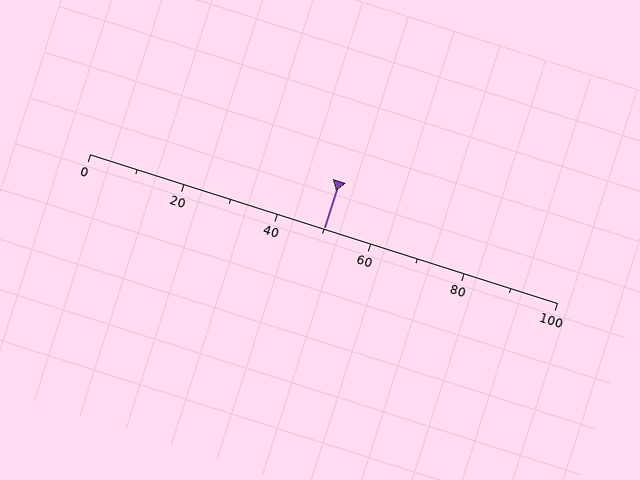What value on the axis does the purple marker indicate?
The marker indicates approximately 50.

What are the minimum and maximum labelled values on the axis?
The axis runs from 0 to 100.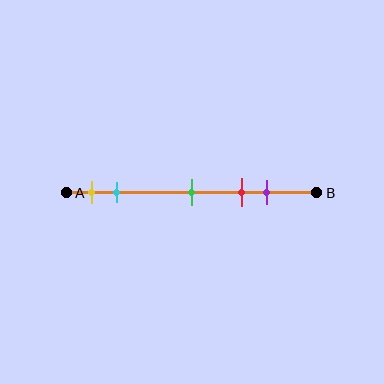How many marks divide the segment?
There are 5 marks dividing the segment.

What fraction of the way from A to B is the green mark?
The green mark is approximately 50% (0.5) of the way from A to B.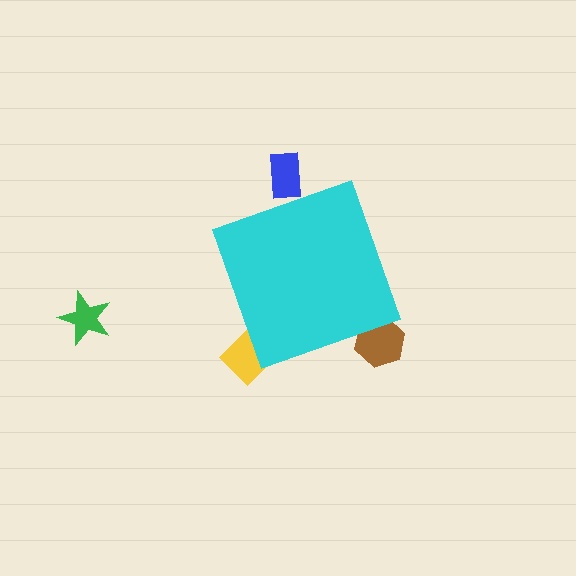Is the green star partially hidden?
No, the green star is fully visible.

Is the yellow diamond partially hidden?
Yes, the yellow diamond is partially hidden behind the cyan diamond.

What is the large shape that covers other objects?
A cyan diamond.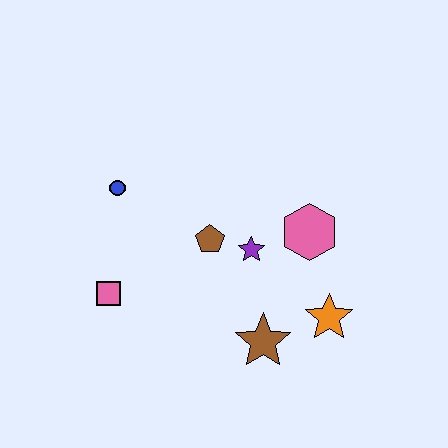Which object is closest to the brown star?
The orange star is closest to the brown star.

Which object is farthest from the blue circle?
The orange star is farthest from the blue circle.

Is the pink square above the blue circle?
No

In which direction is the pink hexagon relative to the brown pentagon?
The pink hexagon is to the right of the brown pentagon.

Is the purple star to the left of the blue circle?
No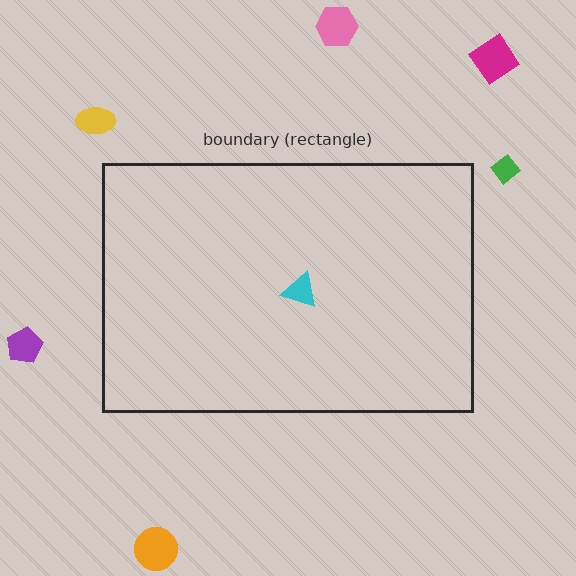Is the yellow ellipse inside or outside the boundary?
Outside.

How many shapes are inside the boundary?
1 inside, 6 outside.